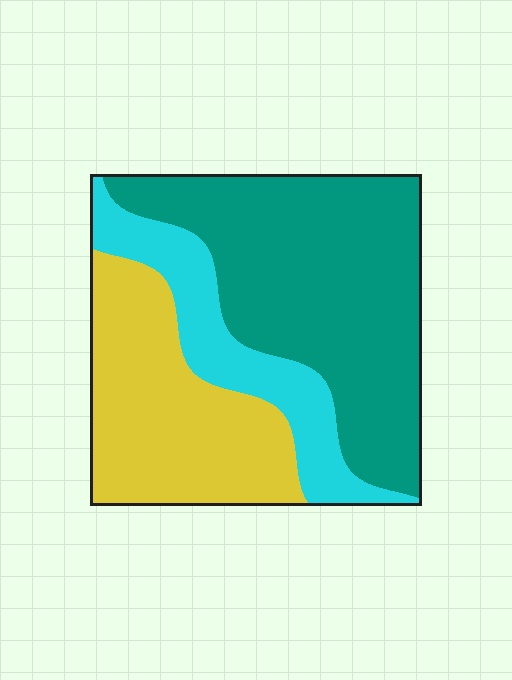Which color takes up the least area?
Cyan, at roughly 20%.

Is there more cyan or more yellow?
Yellow.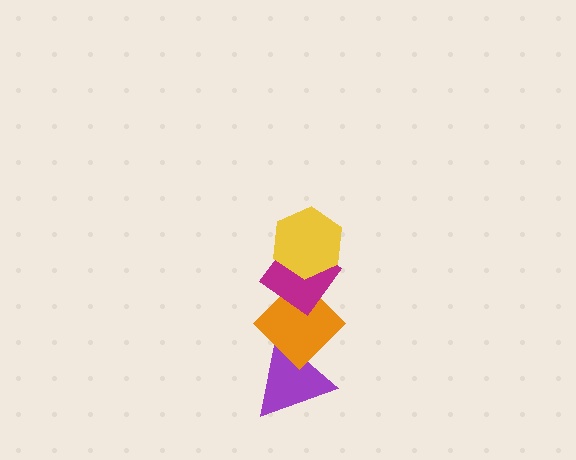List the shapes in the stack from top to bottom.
From top to bottom: the yellow hexagon, the magenta diamond, the orange diamond, the purple triangle.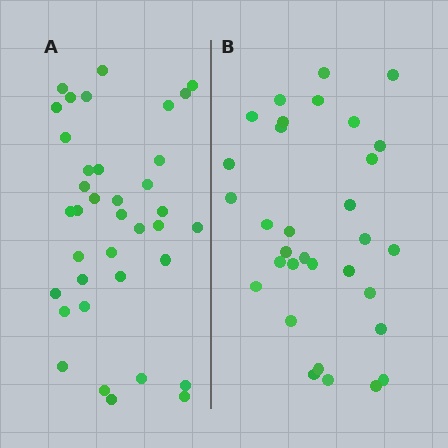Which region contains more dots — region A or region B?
Region A (the left region) has more dots.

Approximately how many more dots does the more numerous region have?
Region A has about 5 more dots than region B.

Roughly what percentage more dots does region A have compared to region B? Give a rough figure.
About 15% more.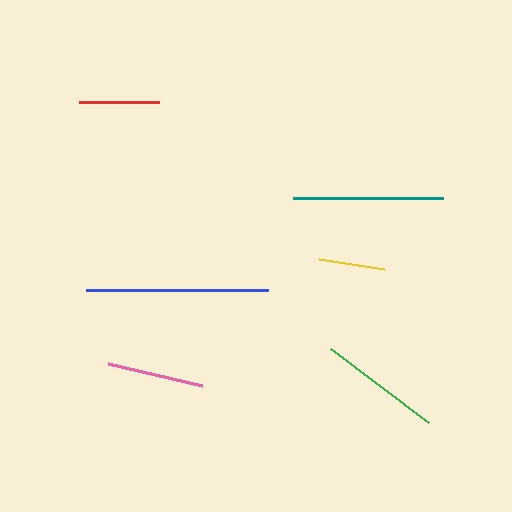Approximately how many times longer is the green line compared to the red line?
The green line is approximately 1.5 times the length of the red line.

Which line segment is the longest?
The blue line is the longest at approximately 182 pixels.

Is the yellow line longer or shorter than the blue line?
The blue line is longer than the yellow line.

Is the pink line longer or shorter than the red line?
The pink line is longer than the red line.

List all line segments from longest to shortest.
From longest to shortest: blue, teal, green, pink, red, yellow.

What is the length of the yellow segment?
The yellow segment is approximately 65 pixels long.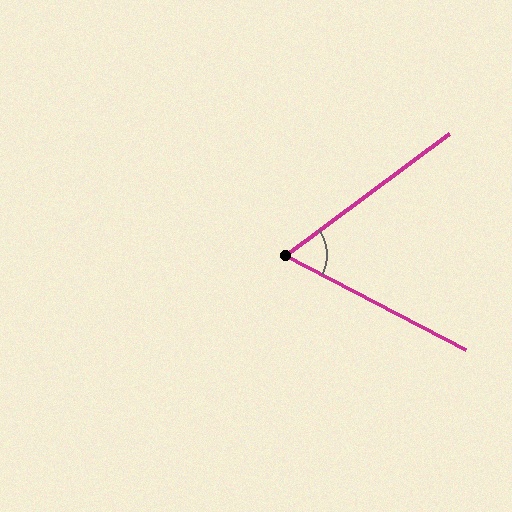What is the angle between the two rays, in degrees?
Approximately 64 degrees.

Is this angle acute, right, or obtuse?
It is acute.